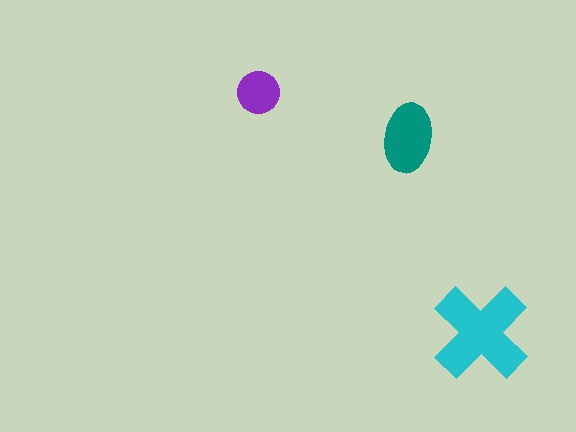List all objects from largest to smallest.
The cyan cross, the teal ellipse, the purple circle.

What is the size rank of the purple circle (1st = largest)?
3rd.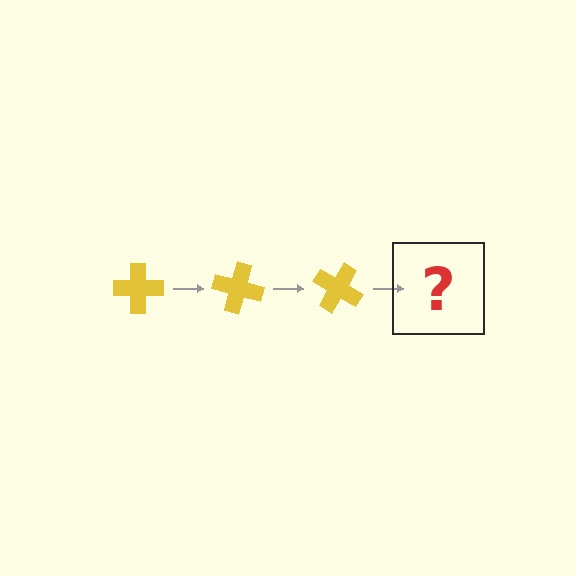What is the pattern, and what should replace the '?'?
The pattern is that the cross rotates 15 degrees each step. The '?' should be a yellow cross rotated 45 degrees.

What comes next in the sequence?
The next element should be a yellow cross rotated 45 degrees.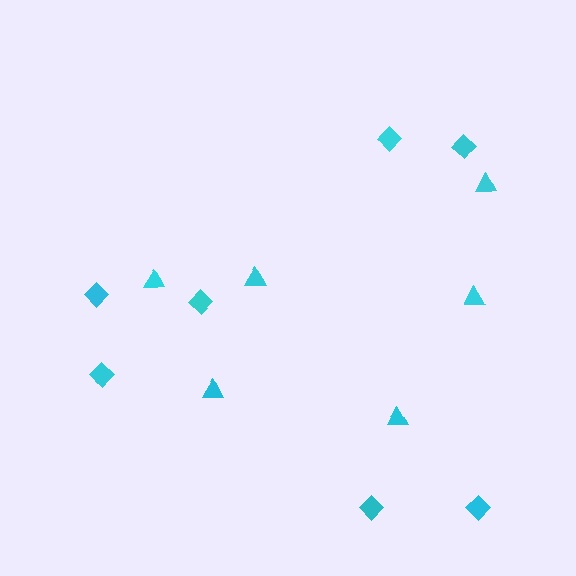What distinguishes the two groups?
There are 2 groups: one group of triangles (6) and one group of diamonds (7).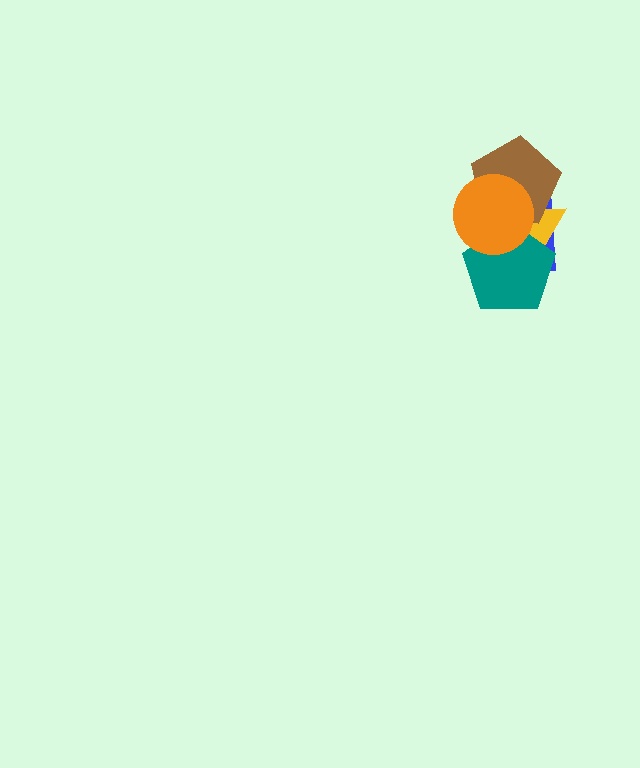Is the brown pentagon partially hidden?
Yes, it is partially covered by another shape.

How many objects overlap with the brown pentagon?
4 objects overlap with the brown pentagon.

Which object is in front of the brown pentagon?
The orange circle is in front of the brown pentagon.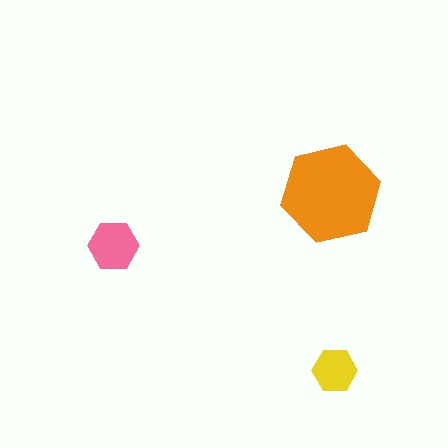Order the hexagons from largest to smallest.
the orange one, the pink one, the yellow one.